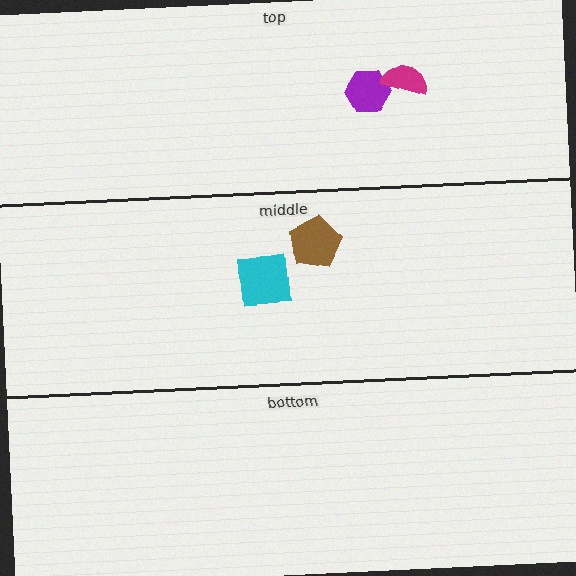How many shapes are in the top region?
2.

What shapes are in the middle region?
The brown pentagon, the cyan square.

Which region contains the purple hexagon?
The top region.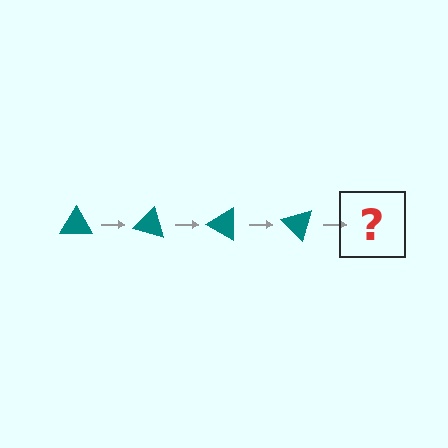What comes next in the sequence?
The next element should be a teal triangle rotated 60 degrees.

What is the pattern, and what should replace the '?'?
The pattern is that the triangle rotates 15 degrees each step. The '?' should be a teal triangle rotated 60 degrees.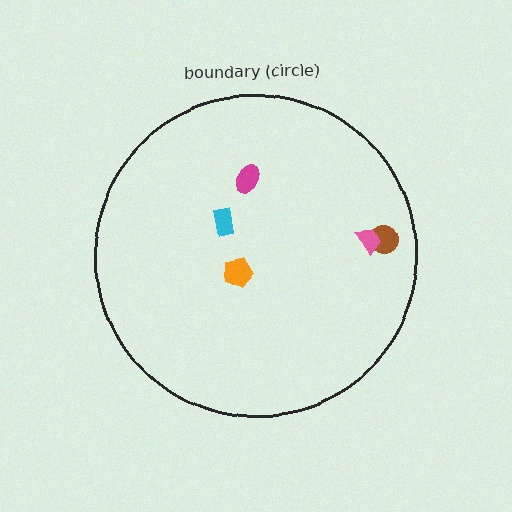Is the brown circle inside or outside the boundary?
Inside.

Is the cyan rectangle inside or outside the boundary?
Inside.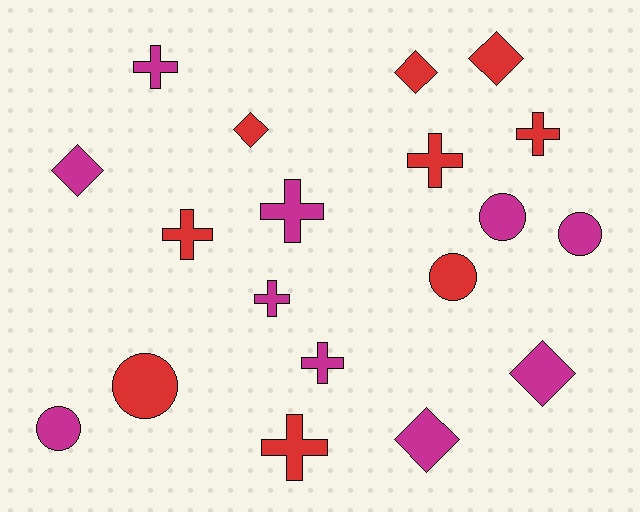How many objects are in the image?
There are 19 objects.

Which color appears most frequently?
Magenta, with 10 objects.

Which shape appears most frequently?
Cross, with 8 objects.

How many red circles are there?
There are 2 red circles.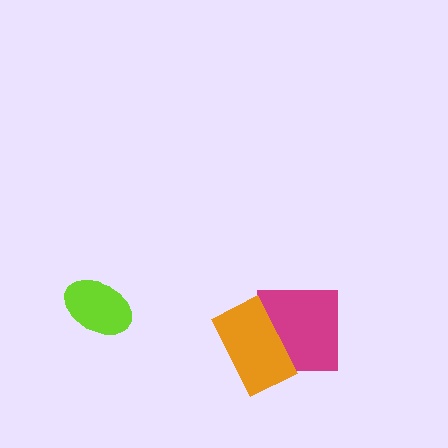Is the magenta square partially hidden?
Yes, it is partially covered by another shape.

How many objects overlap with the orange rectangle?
1 object overlaps with the orange rectangle.